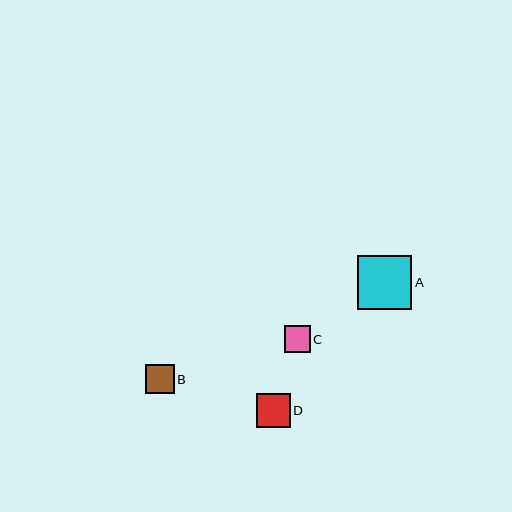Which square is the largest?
Square A is the largest with a size of approximately 54 pixels.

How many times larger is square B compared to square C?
Square B is approximately 1.1 times the size of square C.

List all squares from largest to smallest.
From largest to smallest: A, D, B, C.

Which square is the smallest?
Square C is the smallest with a size of approximately 26 pixels.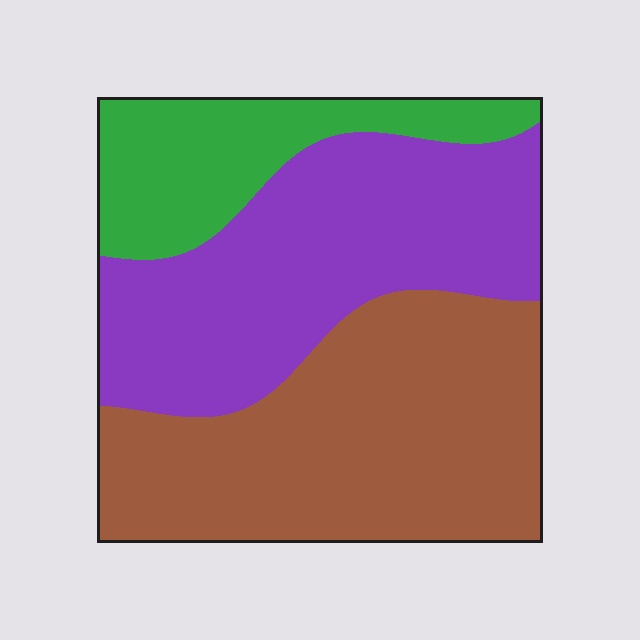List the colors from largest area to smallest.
From largest to smallest: brown, purple, green.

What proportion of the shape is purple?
Purple takes up between a third and a half of the shape.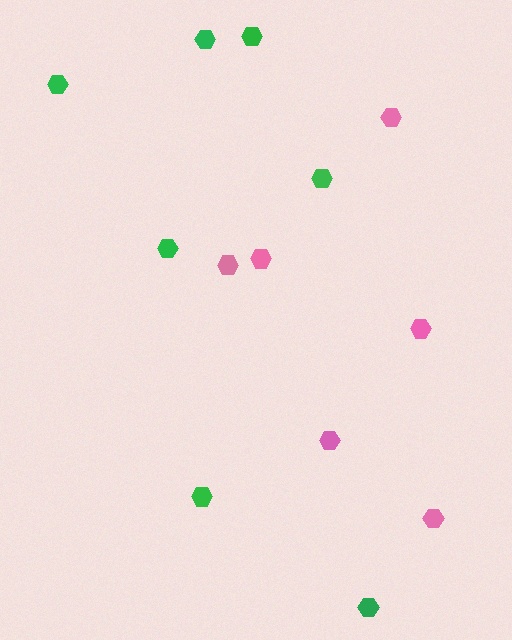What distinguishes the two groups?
There are 2 groups: one group of green hexagons (7) and one group of pink hexagons (6).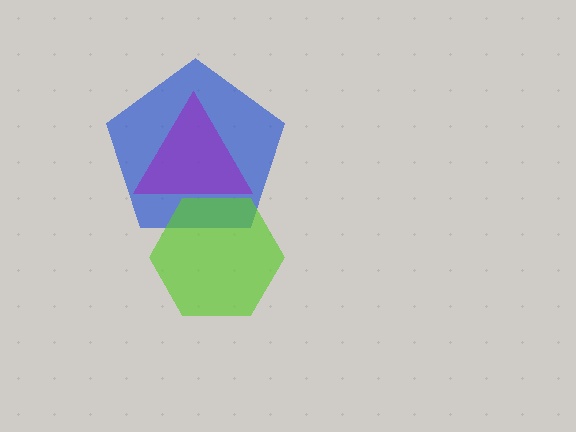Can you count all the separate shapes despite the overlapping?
Yes, there are 3 separate shapes.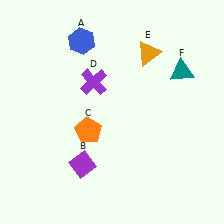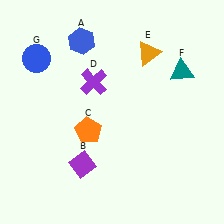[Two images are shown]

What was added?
A blue circle (G) was added in Image 2.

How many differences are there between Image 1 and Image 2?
There is 1 difference between the two images.